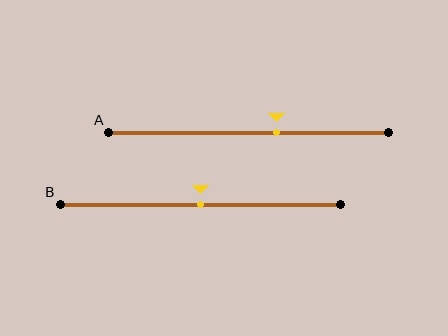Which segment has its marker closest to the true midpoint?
Segment B has its marker closest to the true midpoint.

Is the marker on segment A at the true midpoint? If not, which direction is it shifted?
No, the marker on segment A is shifted to the right by about 10% of the segment length.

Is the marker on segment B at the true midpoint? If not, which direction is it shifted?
Yes, the marker on segment B is at the true midpoint.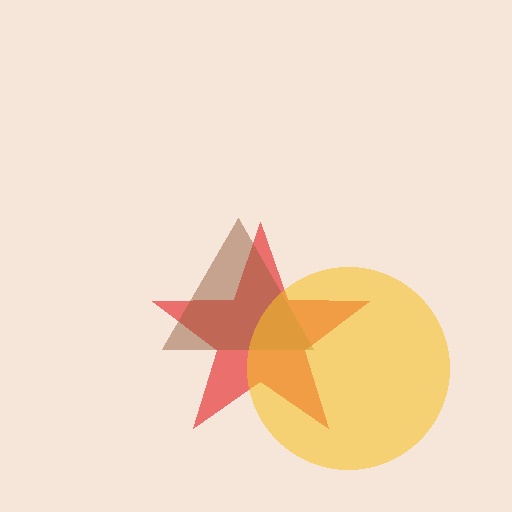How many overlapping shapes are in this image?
There are 3 overlapping shapes in the image.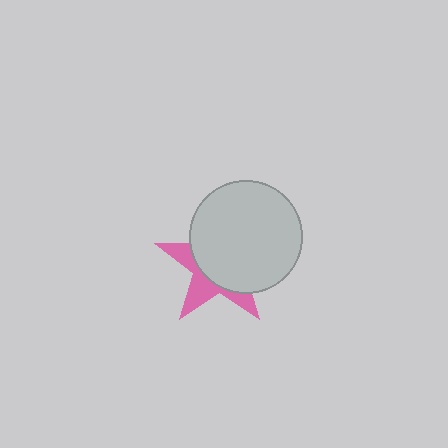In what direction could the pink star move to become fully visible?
The pink star could move toward the lower-left. That would shift it out from behind the light gray circle entirely.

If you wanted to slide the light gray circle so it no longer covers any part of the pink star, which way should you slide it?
Slide it toward the upper-right — that is the most direct way to separate the two shapes.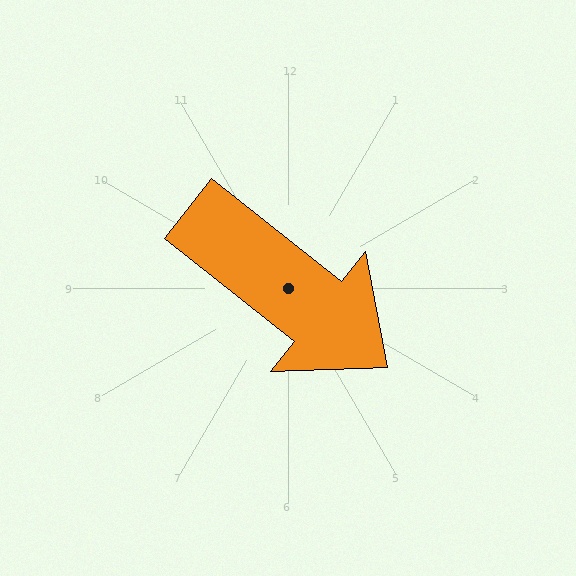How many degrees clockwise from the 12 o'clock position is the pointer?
Approximately 128 degrees.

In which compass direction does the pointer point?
Southeast.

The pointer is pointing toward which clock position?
Roughly 4 o'clock.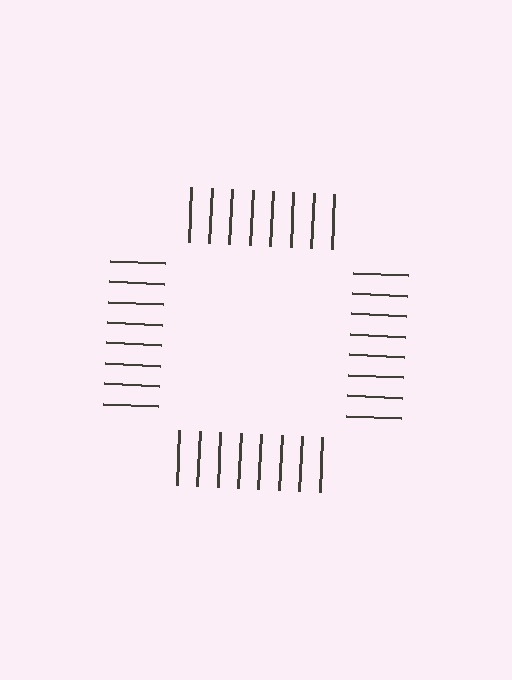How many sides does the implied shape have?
4 sides — the line-ends trace a square.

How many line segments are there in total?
32 — 8 along each of the 4 edges.